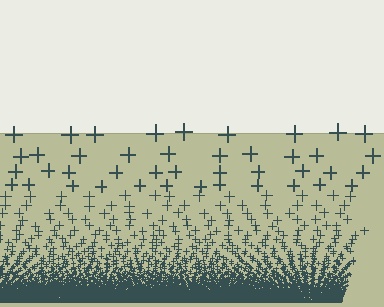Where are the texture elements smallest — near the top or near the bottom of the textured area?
Near the bottom.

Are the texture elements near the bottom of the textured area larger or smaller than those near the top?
Smaller. The gradient is inverted — elements near the bottom are smaller and denser.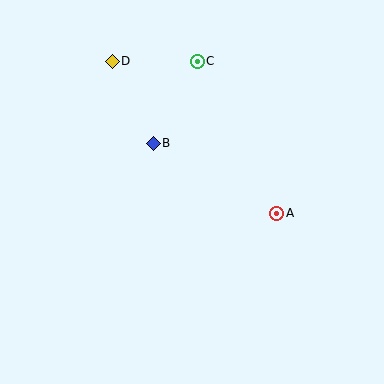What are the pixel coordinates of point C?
Point C is at (197, 61).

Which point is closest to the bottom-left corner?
Point B is closest to the bottom-left corner.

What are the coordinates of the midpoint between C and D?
The midpoint between C and D is at (155, 61).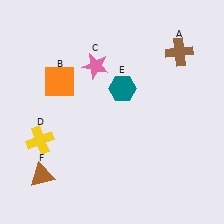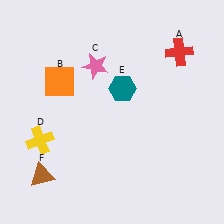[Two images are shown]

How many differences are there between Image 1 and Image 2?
There is 1 difference between the two images.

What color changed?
The cross (A) changed from brown in Image 1 to red in Image 2.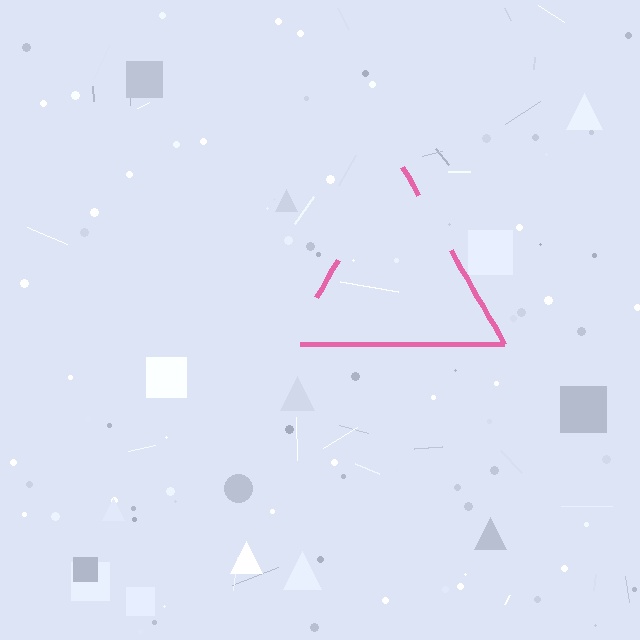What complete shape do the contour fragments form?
The contour fragments form a triangle.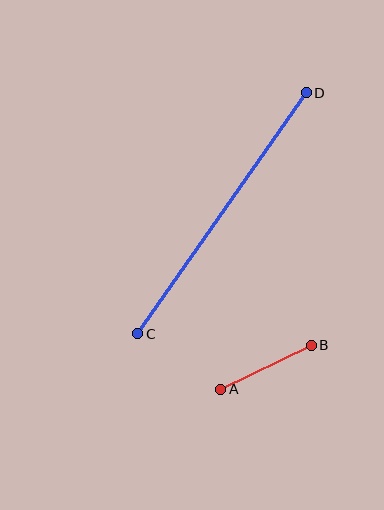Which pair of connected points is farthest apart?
Points C and D are farthest apart.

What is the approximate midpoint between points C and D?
The midpoint is at approximately (222, 213) pixels.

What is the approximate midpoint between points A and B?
The midpoint is at approximately (266, 367) pixels.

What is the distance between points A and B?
The distance is approximately 101 pixels.